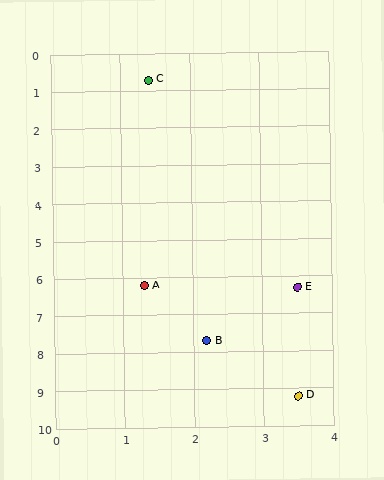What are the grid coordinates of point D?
Point D is at approximately (3.5, 9.2).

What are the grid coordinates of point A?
Point A is at approximately (1.3, 6.2).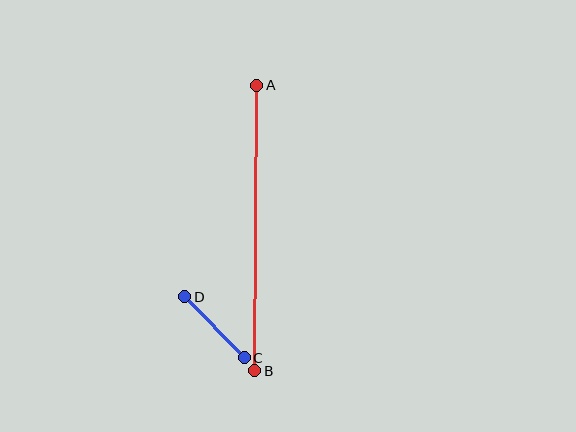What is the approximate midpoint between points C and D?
The midpoint is at approximately (215, 327) pixels.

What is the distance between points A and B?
The distance is approximately 286 pixels.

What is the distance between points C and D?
The distance is approximately 85 pixels.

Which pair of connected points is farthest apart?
Points A and B are farthest apart.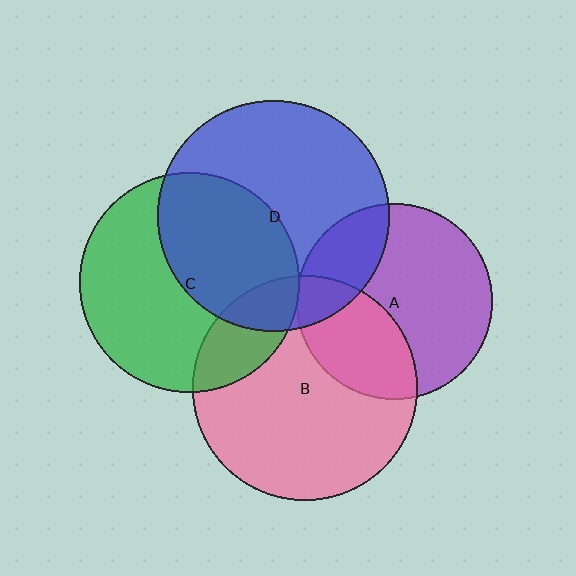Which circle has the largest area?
Circle D (blue).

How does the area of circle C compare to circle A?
Approximately 1.3 times.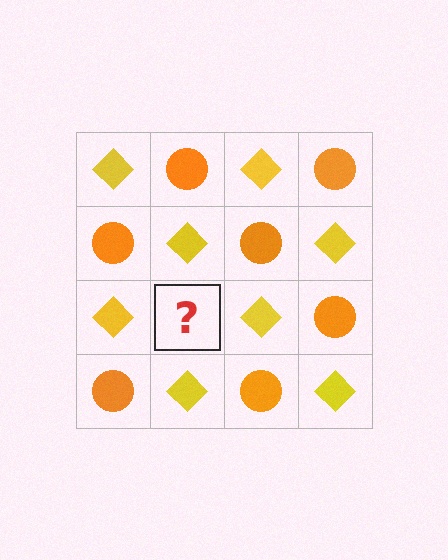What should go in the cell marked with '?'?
The missing cell should contain an orange circle.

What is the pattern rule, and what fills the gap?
The rule is that it alternates yellow diamond and orange circle in a checkerboard pattern. The gap should be filled with an orange circle.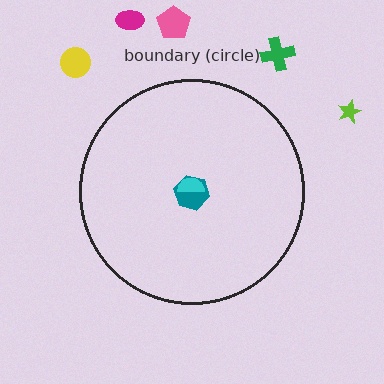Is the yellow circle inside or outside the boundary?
Outside.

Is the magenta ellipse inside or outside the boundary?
Outside.